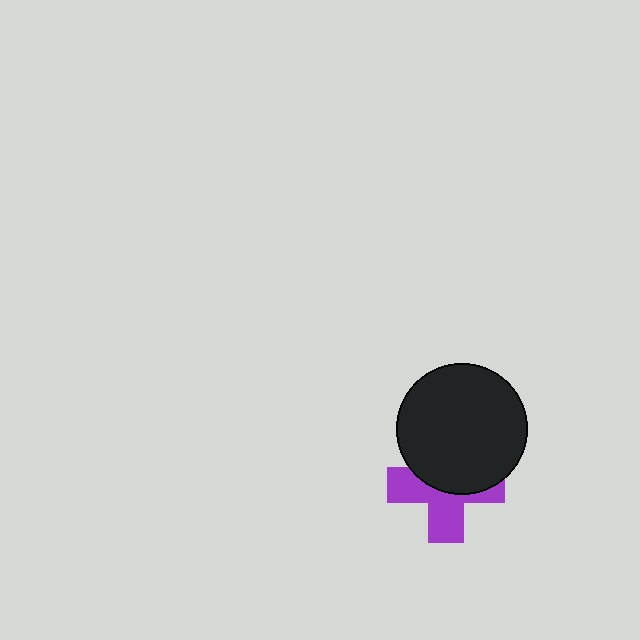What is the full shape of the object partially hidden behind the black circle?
The partially hidden object is a purple cross.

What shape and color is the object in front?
The object in front is a black circle.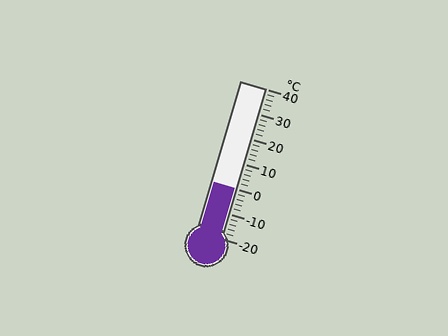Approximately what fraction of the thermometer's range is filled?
The thermometer is filled to approximately 35% of its range.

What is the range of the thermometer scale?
The thermometer scale ranges from -20°C to 40°C.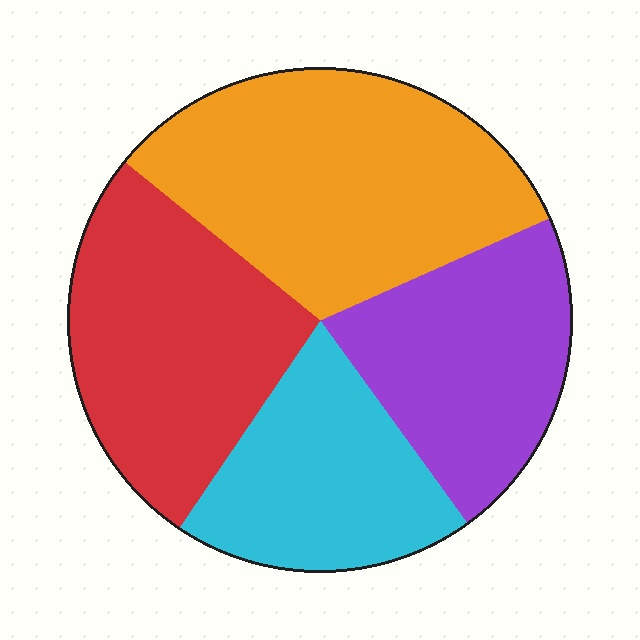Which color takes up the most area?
Orange, at roughly 35%.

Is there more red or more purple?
Red.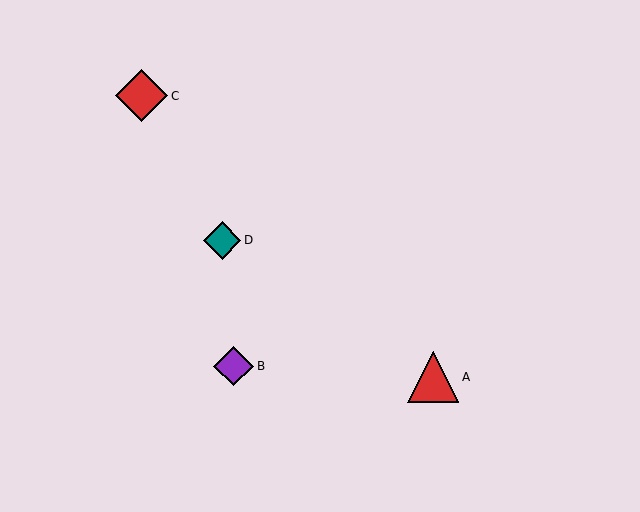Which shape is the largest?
The red diamond (labeled C) is the largest.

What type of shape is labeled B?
Shape B is a purple diamond.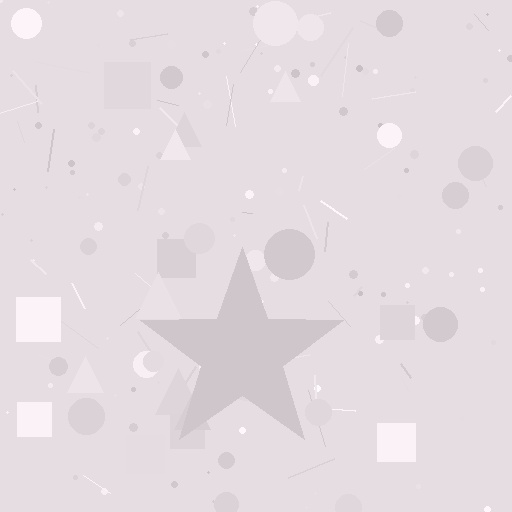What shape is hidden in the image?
A star is hidden in the image.